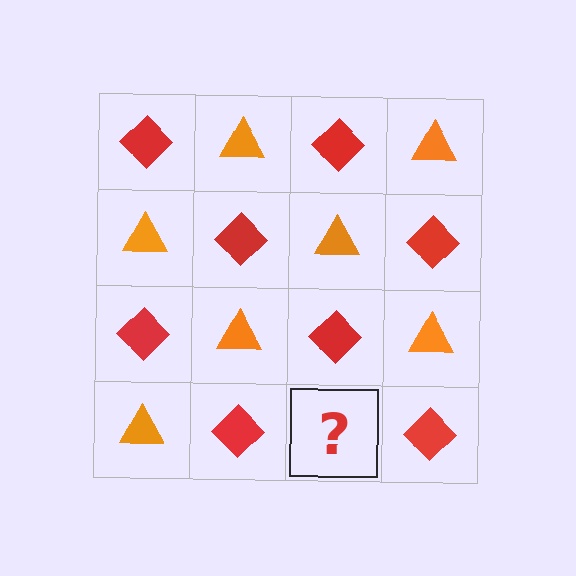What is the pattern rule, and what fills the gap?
The rule is that it alternates red diamond and orange triangle in a checkerboard pattern. The gap should be filled with an orange triangle.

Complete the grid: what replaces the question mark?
The question mark should be replaced with an orange triangle.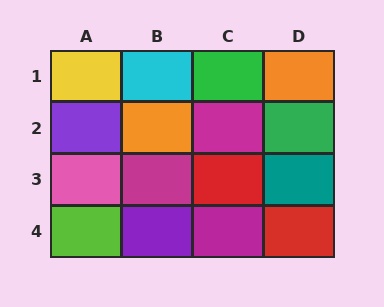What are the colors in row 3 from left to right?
Pink, magenta, red, teal.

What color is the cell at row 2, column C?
Magenta.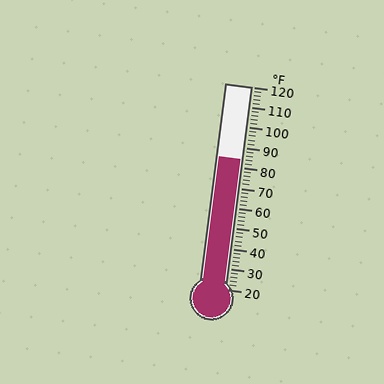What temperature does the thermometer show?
The thermometer shows approximately 84°F.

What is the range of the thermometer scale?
The thermometer scale ranges from 20°F to 120°F.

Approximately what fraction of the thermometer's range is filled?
The thermometer is filled to approximately 65% of its range.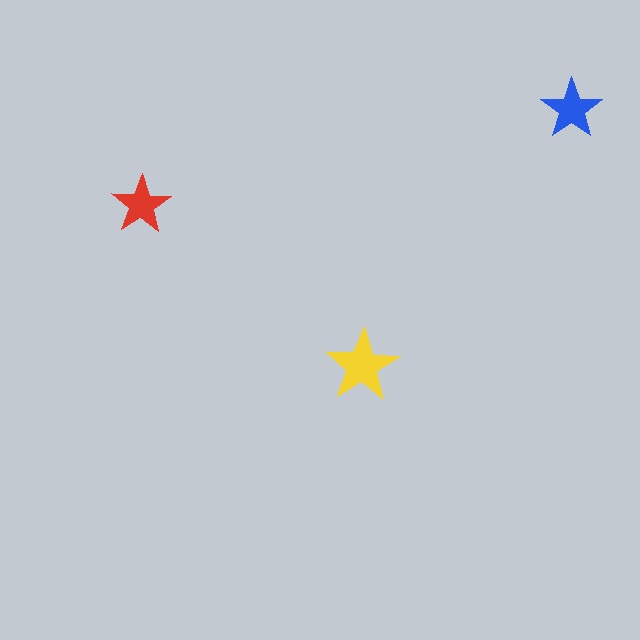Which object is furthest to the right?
The blue star is rightmost.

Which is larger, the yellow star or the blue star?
The yellow one.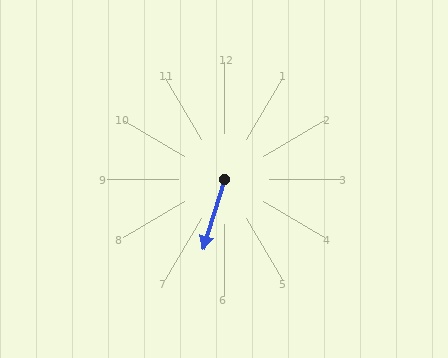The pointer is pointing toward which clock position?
Roughly 7 o'clock.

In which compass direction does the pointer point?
South.